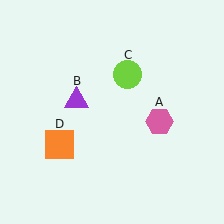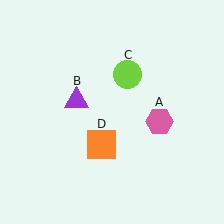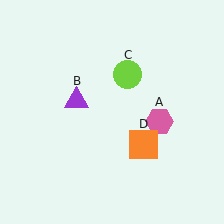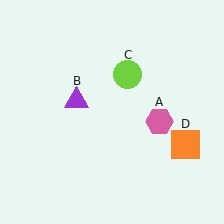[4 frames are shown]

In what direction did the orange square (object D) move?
The orange square (object D) moved right.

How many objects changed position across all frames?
1 object changed position: orange square (object D).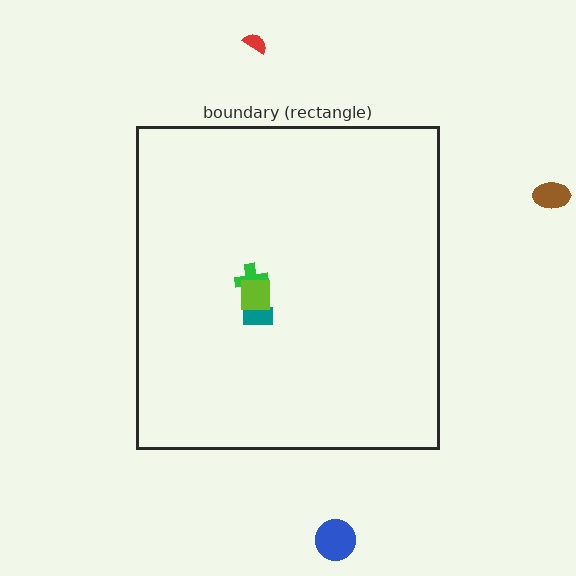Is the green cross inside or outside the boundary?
Inside.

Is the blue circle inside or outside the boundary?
Outside.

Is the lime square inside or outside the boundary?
Inside.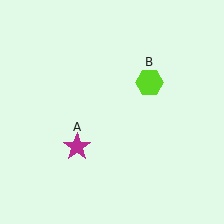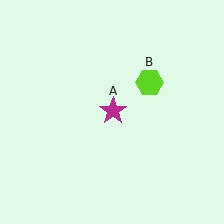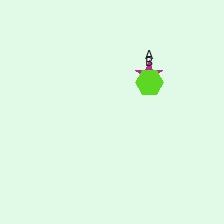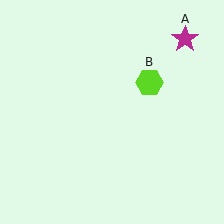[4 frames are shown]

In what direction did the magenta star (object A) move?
The magenta star (object A) moved up and to the right.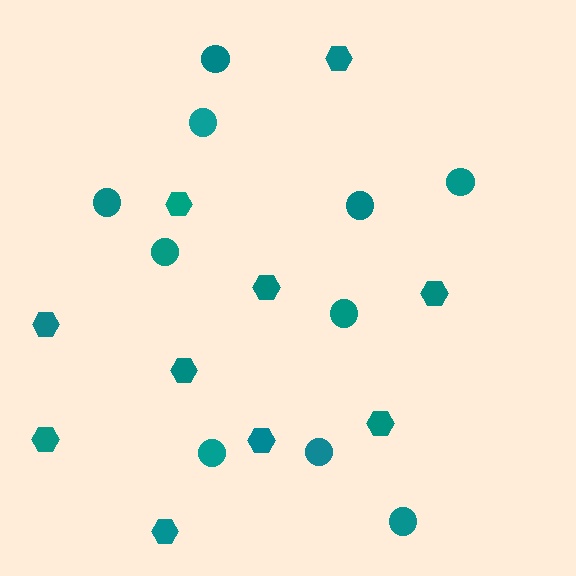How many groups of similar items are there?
There are 2 groups: one group of circles (10) and one group of hexagons (10).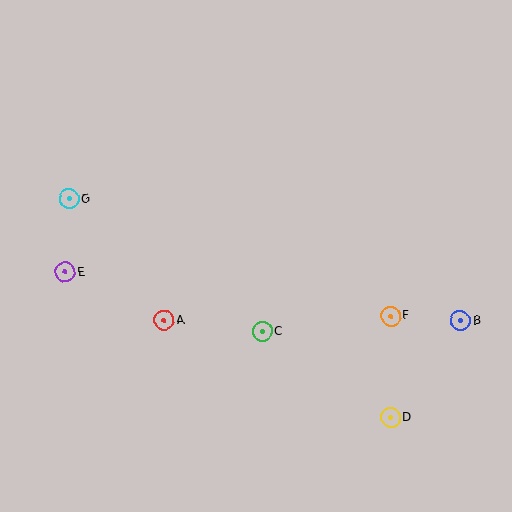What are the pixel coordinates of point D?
Point D is at (390, 418).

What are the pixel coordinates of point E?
Point E is at (65, 272).